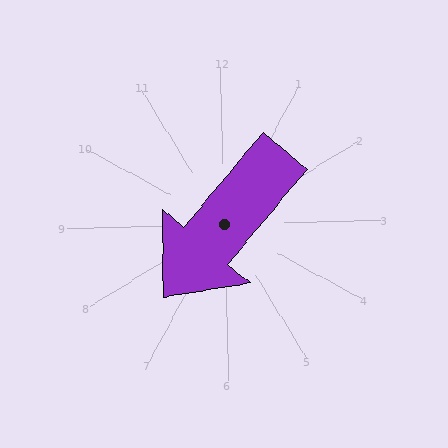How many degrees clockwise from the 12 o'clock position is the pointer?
Approximately 221 degrees.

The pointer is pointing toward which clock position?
Roughly 7 o'clock.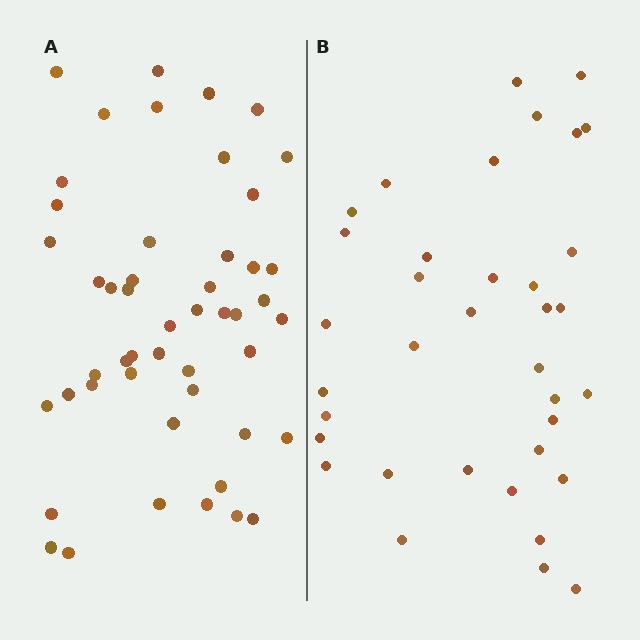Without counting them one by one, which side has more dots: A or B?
Region A (the left region) has more dots.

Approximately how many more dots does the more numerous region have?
Region A has approximately 15 more dots than region B.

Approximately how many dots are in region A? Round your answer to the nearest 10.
About 50 dots. (The exact count is 49, which rounds to 50.)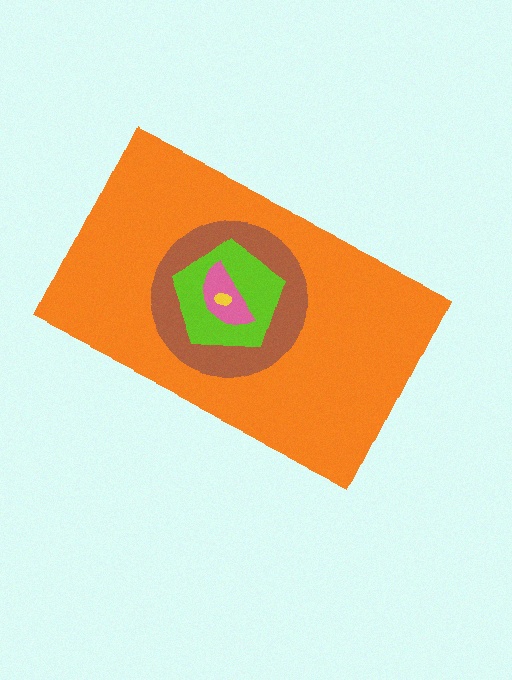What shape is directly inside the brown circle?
The lime pentagon.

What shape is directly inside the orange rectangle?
The brown circle.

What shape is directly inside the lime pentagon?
The pink semicircle.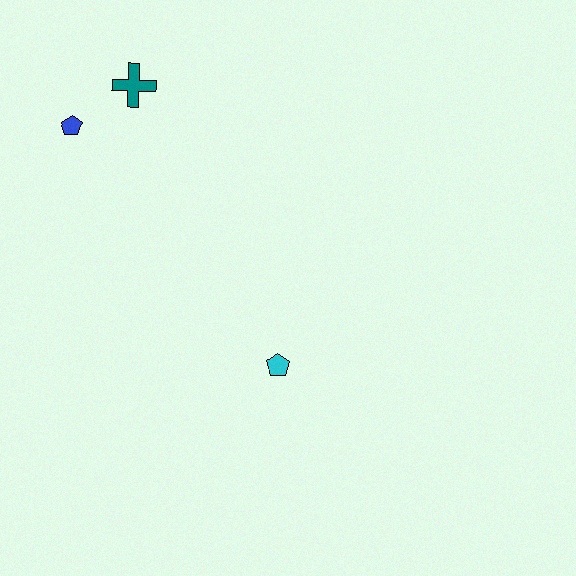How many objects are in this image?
There are 3 objects.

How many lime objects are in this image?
There are no lime objects.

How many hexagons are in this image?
There are no hexagons.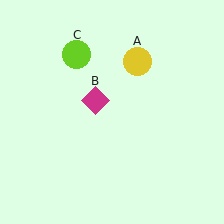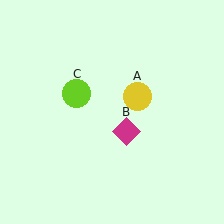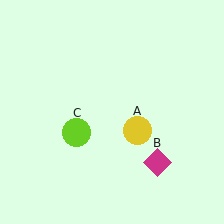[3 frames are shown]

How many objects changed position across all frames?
3 objects changed position: yellow circle (object A), magenta diamond (object B), lime circle (object C).